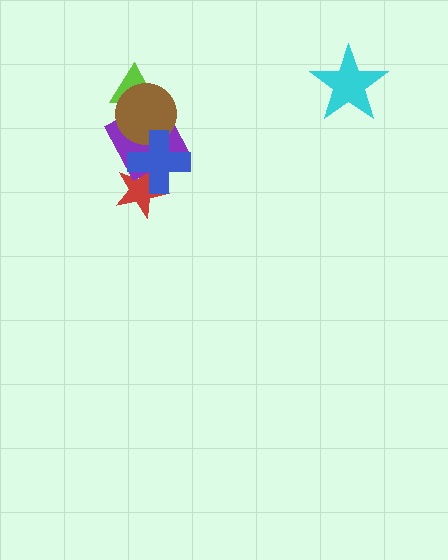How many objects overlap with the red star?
2 objects overlap with the red star.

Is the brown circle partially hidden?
Yes, it is partially covered by another shape.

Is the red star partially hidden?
Yes, it is partially covered by another shape.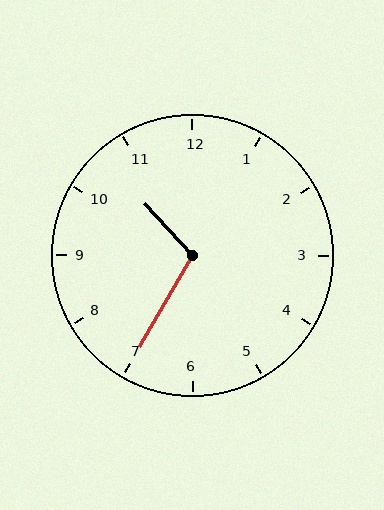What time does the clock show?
10:35.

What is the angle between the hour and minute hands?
Approximately 108 degrees.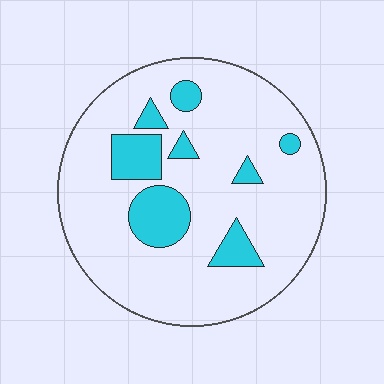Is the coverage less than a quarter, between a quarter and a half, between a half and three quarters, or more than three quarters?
Less than a quarter.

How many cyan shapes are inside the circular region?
8.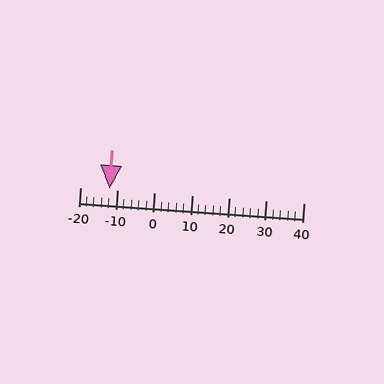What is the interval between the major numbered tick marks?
The major tick marks are spaced 10 units apart.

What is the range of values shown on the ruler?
The ruler shows values from -20 to 40.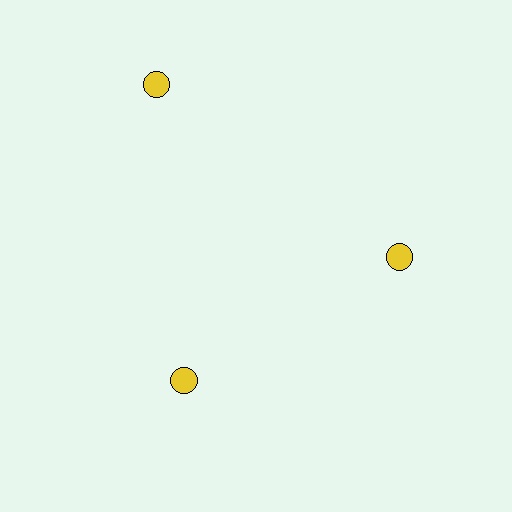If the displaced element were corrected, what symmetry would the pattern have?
It would have 3-fold rotational symmetry — the pattern would map onto itself every 120 degrees.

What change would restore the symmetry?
The symmetry would be restored by moving it inward, back onto the ring so that all 3 circles sit at equal angles and equal distance from the center.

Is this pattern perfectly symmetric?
No. The 3 yellow circles are arranged in a ring, but one element near the 11 o'clock position is pushed outward from the center, breaking the 3-fold rotational symmetry.